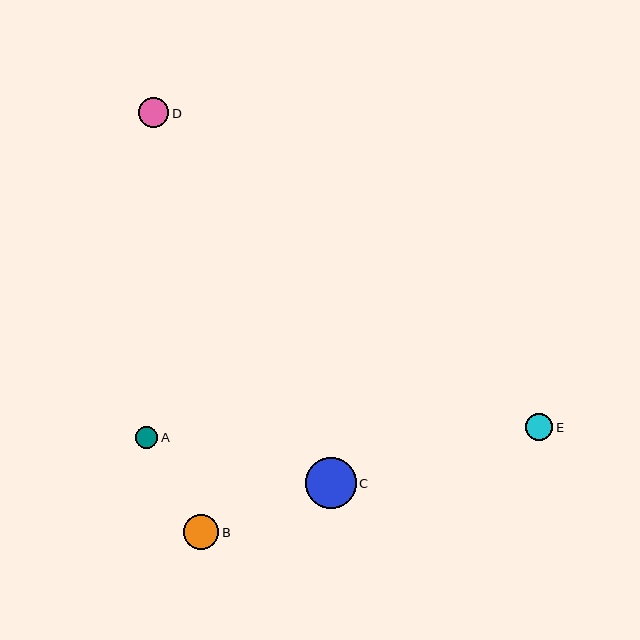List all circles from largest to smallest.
From largest to smallest: C, B, D, E, A.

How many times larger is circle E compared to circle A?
Circle E is approximately 1.2 times the size of circle A.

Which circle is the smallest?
Circle A is the smallest with a size of approximately 22 pixels.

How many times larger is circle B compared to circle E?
Circle B is approximately 1.3 times the size of circle E.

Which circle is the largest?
Circle C is the largest with a size of approximately 51 pixels.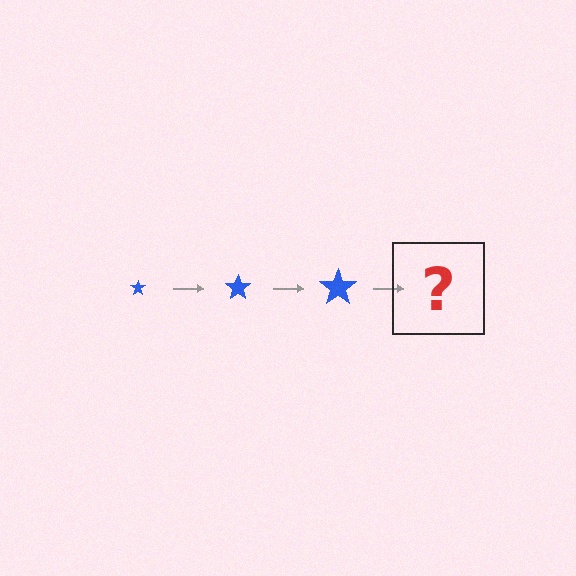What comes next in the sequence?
The next element should be a blue star, larger than the previous one.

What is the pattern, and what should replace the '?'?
The pattern is that the star gets progressively larger each step. The '?' should be a blue star, larger than the previous one.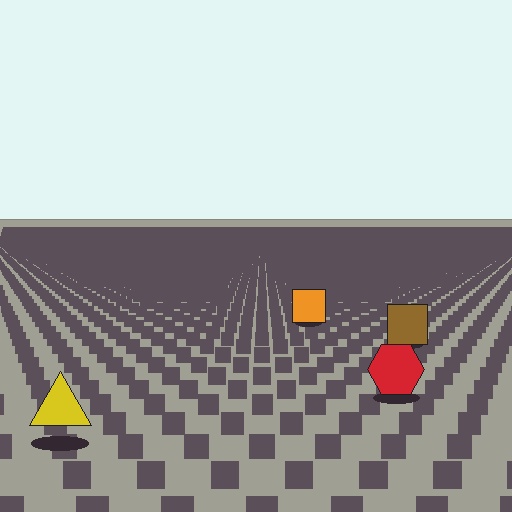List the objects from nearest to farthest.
From nearest to farthest: the yellow triangle, the red hexagon, the brown square, the orange square.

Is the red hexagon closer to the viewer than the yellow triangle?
No. The yellow triangle is closer — you can tell from the texture gradient: the ground texture is coarser near it.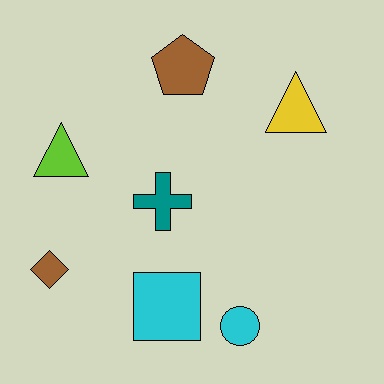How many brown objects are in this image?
There are 2 brown objects.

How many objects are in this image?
There are 7 objects.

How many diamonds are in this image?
There is 1 diamond.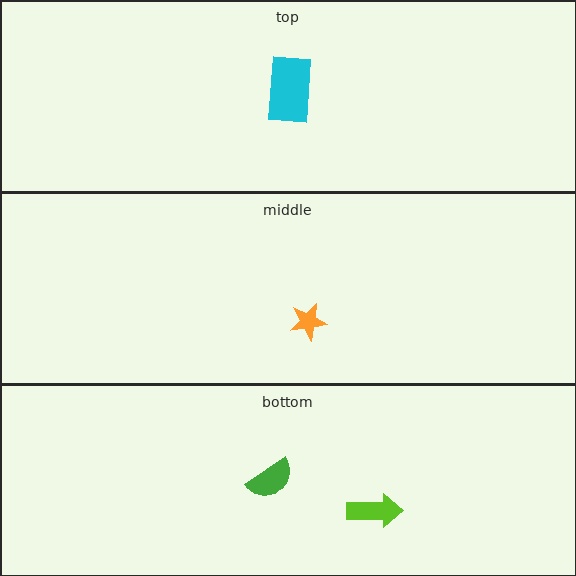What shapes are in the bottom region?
The green semicircle, the lime arrow.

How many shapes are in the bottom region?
2.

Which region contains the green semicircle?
The bottom region.